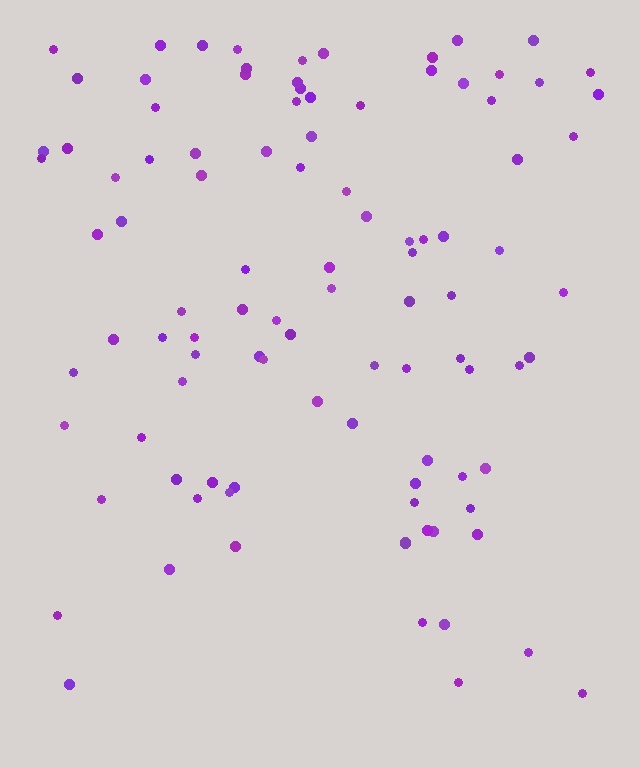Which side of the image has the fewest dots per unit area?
The bottom.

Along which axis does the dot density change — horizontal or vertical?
Vertical.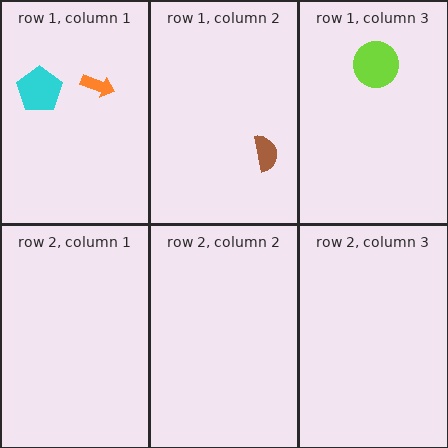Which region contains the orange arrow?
The row 1, column 1 region.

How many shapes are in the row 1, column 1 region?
2.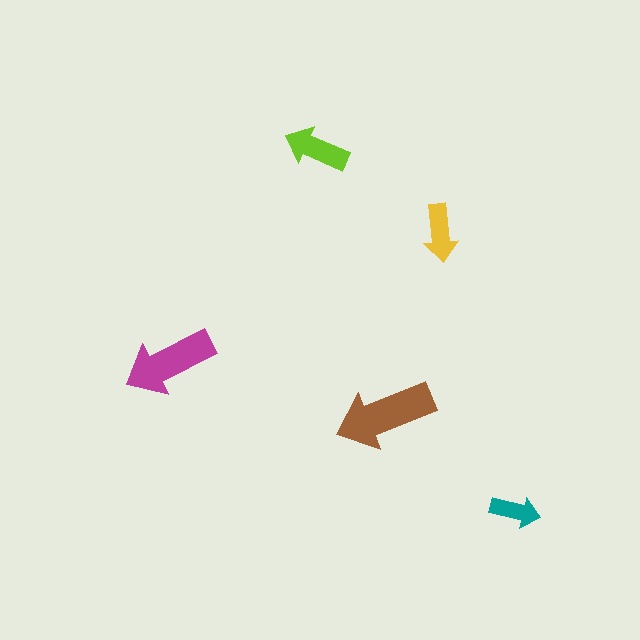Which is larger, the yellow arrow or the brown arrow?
The brown one.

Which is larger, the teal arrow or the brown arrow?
The brown one.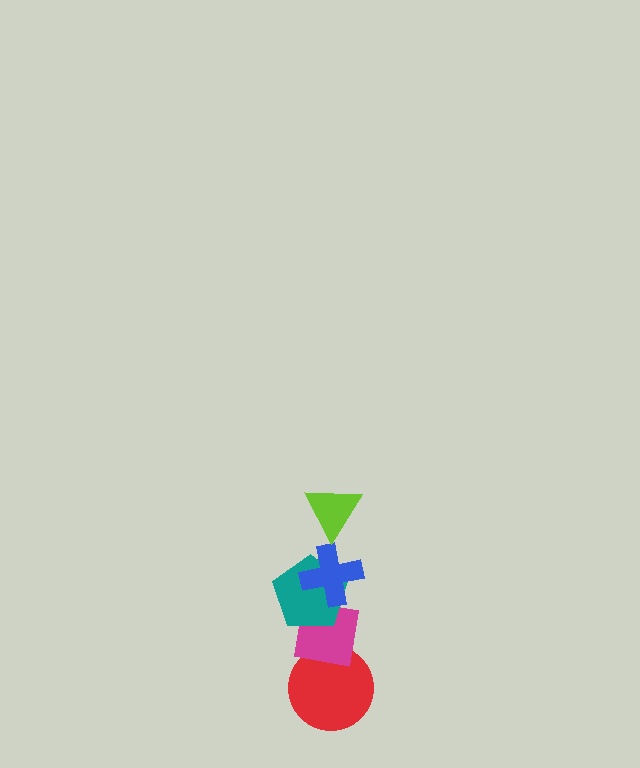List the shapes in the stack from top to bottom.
From top to bottom: the lime triangle, the blue cross, the teal pentagon, the magenta square, the red circle.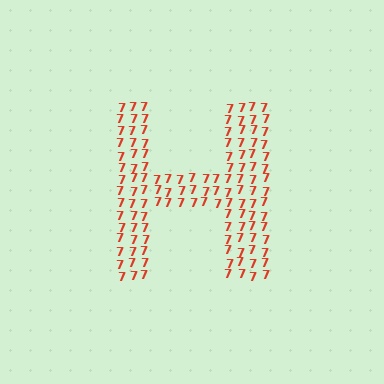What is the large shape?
The large shape is the letter H.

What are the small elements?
The small elements are digit 7's.